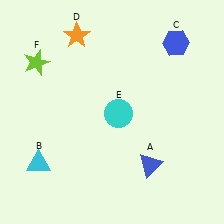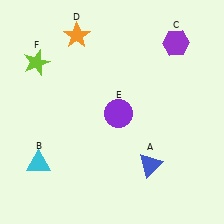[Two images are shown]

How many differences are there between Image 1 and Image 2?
There are 2 differences between the two images.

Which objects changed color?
C changed from blue to purple. E changed from cyan to purple.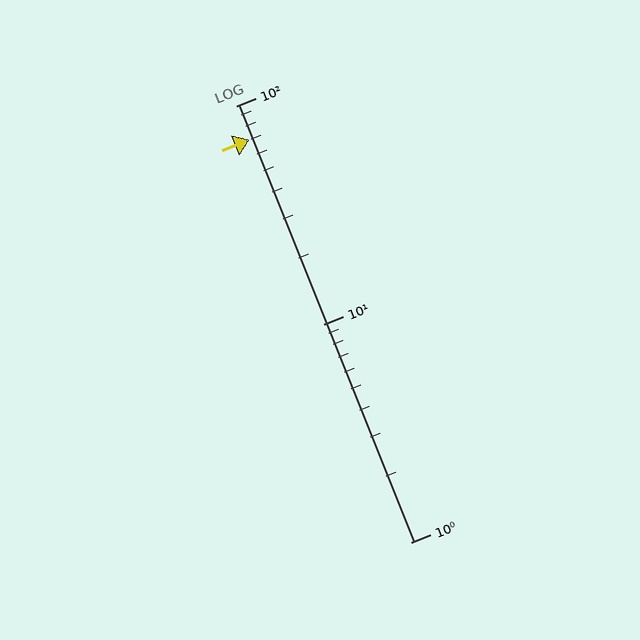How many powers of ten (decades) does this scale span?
The scale spans 2 decades, from 1 to 100.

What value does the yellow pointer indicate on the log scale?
The pointer indicates approximately 70.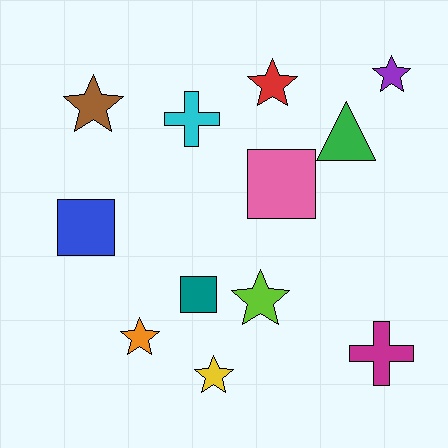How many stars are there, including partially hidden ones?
There are 6 stars.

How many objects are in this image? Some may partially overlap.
There are 12 objects.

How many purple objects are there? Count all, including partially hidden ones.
There is 1 purple object.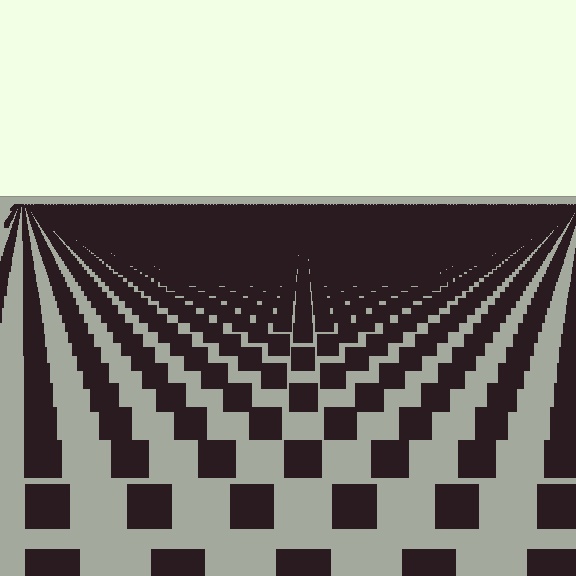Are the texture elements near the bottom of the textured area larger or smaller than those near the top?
Larger. Near the bottom, elements are closer to the viewer and appear at a bigger on-screen size.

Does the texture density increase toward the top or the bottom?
Density increases toward the top.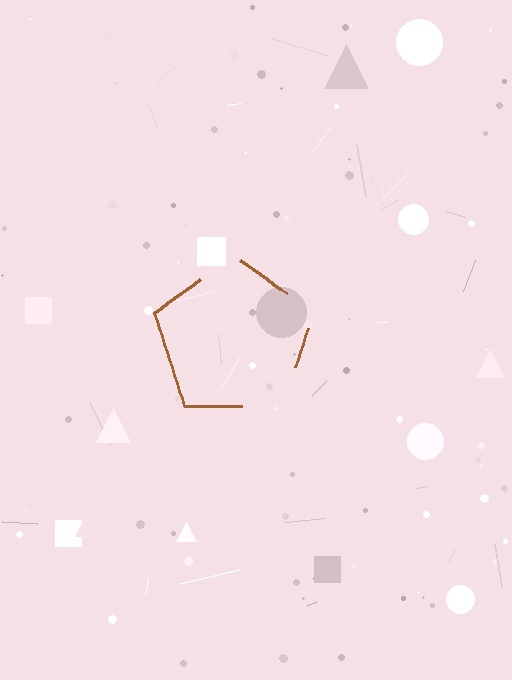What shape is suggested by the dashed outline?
The dashed outline suggests a pentagon.